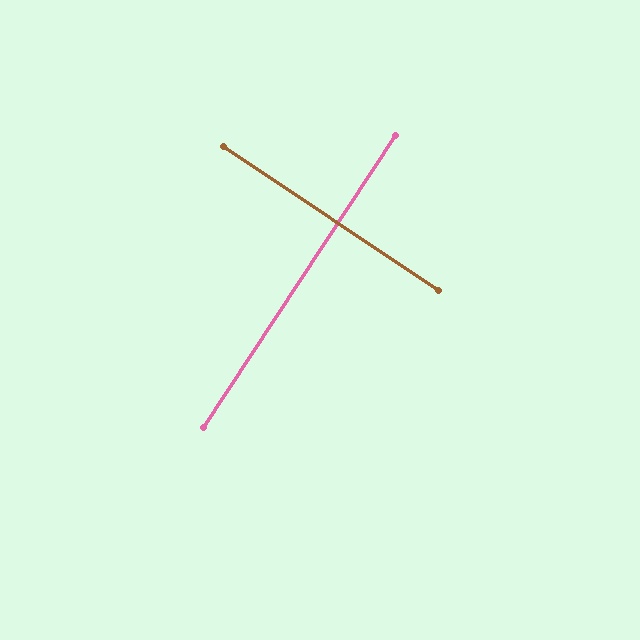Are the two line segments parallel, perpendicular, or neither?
Perpendicular — they meet at approximately 89°.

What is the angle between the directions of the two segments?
Approximately 89 degrees.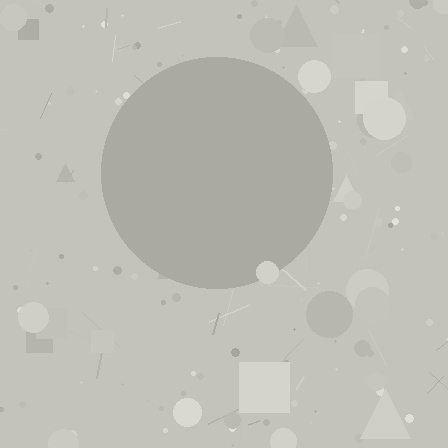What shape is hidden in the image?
A circle is hidden in the image.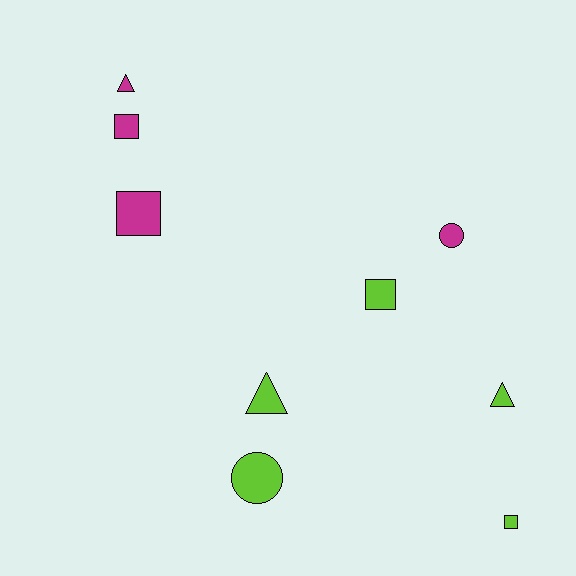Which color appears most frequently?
Lime, with 5 objects.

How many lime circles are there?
There is 1 lime circle.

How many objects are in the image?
There are 9 objects.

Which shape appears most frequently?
Square, with 4 objects.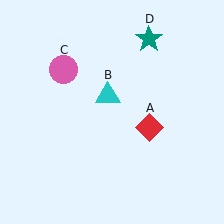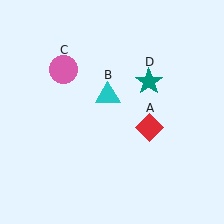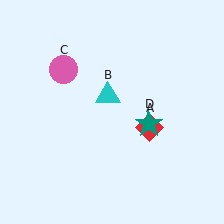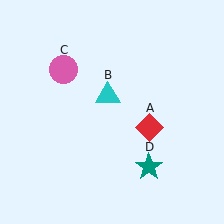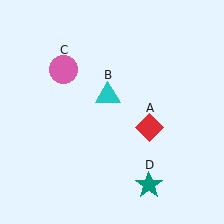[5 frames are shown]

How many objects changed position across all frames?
1 object changed position: teal star (object D).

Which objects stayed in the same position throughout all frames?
Red diamond (object A) and cyan triangle (object B) and pink circle (object C) remained stationary.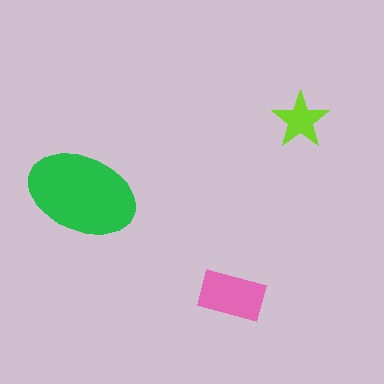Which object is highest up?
The lime star is topmost.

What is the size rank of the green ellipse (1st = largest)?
1st.